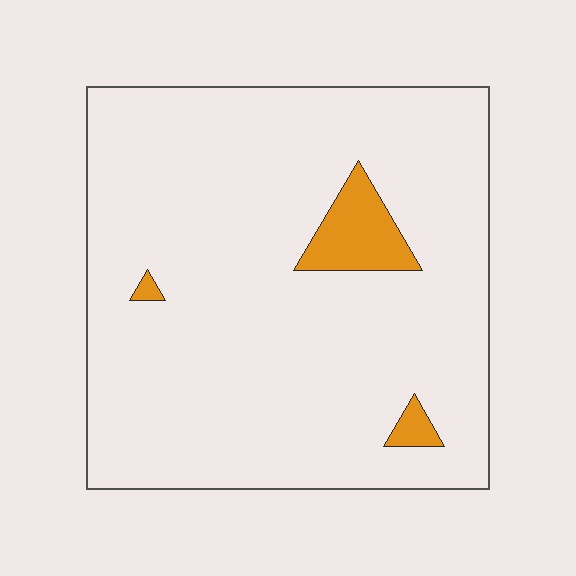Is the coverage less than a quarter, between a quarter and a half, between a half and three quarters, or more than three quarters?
Less than a quarter.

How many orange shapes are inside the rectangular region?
3.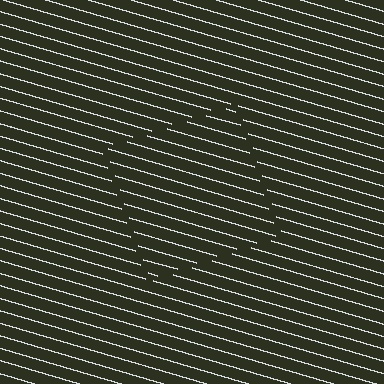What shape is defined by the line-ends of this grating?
An illusory square. The interior of the shape contains the same grating, shifted by half a period — the contour is defined by the phase discontinuity where line-ends from the inner and outer gratings abut.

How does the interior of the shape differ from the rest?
The interior of the shape contains the same grating, shifted by half a period — the contour is defined by the phase discontinuity where line-ends from the inner and outer gratings abut.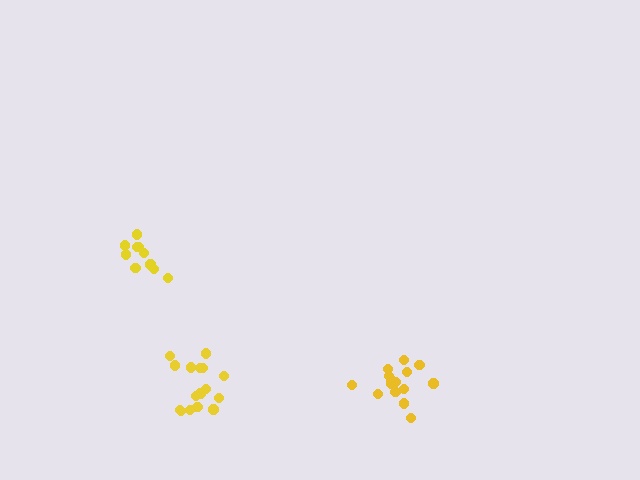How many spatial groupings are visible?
There are 3 spatial groupings.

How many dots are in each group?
Group 1: 10 dots, Group 2: 15 dots, Group 3: 16 dots (41 total).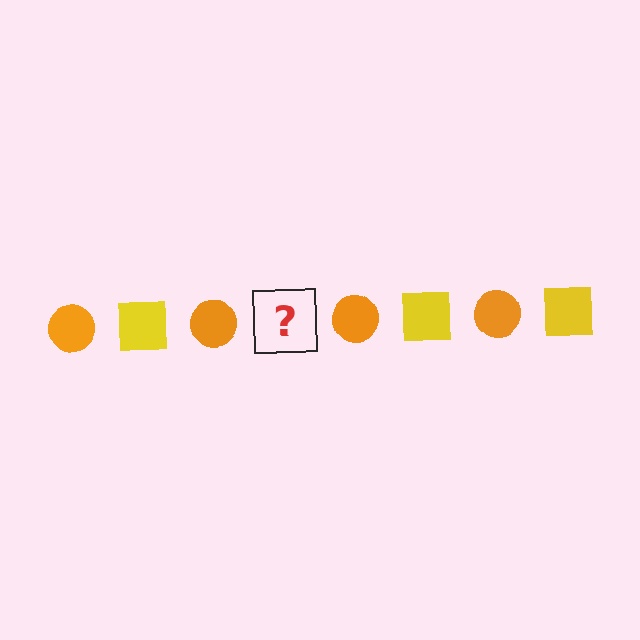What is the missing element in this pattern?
The missing element is a yellow square.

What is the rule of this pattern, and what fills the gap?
The rule is that the pattern alternates between orange circle and yellow square. The gap should be filled with a yellow square.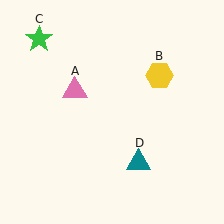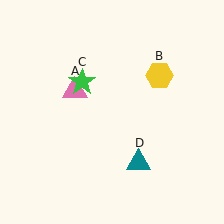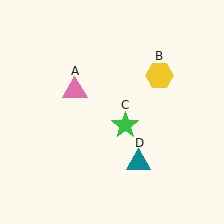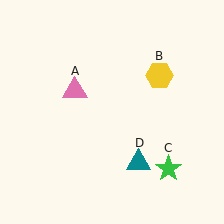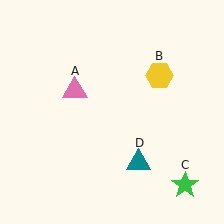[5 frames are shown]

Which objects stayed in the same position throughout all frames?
Pink triangle (object A) and yellow hexagon (object B) and teal triangle (object D) remained stationary.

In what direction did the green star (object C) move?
The green star (object C) moved down and to the right.